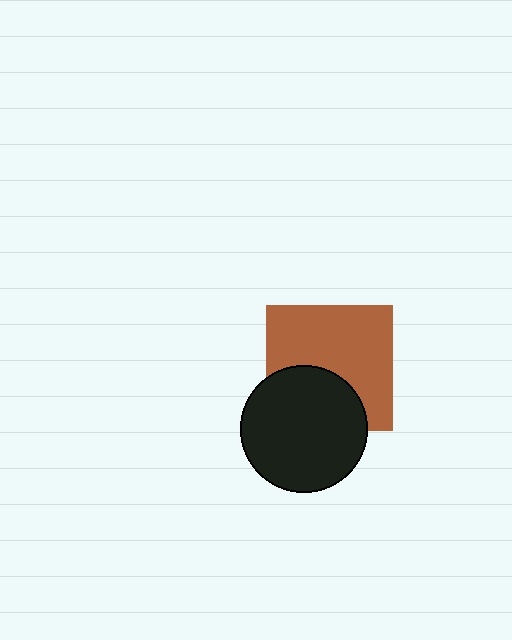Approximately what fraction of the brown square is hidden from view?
Roughly 36% of the brown square is hidden behind the black circle.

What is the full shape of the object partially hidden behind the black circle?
The partially hidden object is a brown square.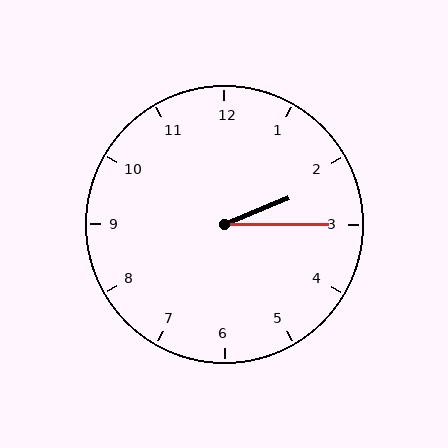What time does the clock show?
2:15.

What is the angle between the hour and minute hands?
Approximately 22 degrees.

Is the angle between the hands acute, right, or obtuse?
It is acute.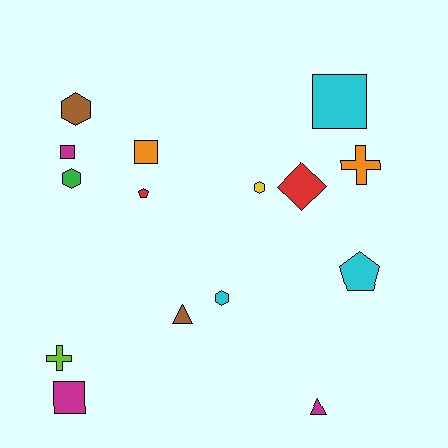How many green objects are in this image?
There is 1 green object.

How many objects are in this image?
There are 15 objects.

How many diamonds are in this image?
There is 1 diamond.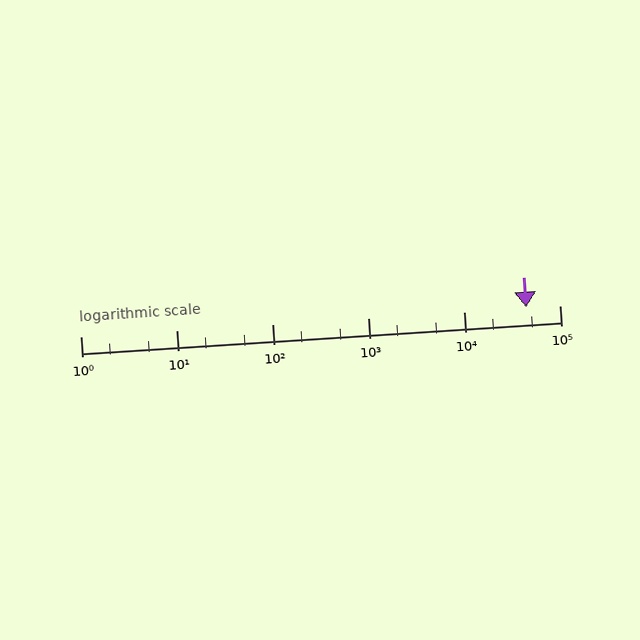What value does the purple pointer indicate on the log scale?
The pointer indicates approximately 45000.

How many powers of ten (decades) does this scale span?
The scale spans 5 decades, from 1 to 100000.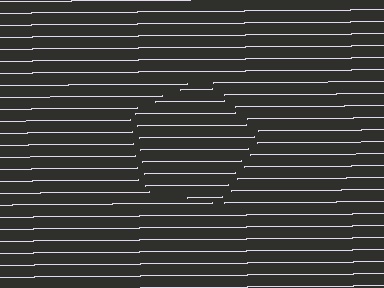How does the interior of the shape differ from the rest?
The interior of the shape contains the same grating, shifted by half a period — the contour is defined by the phase discontinuity where line-ends from the inner and outer gratings abut.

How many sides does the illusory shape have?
5 sides — the line-ends trace a pentagon.